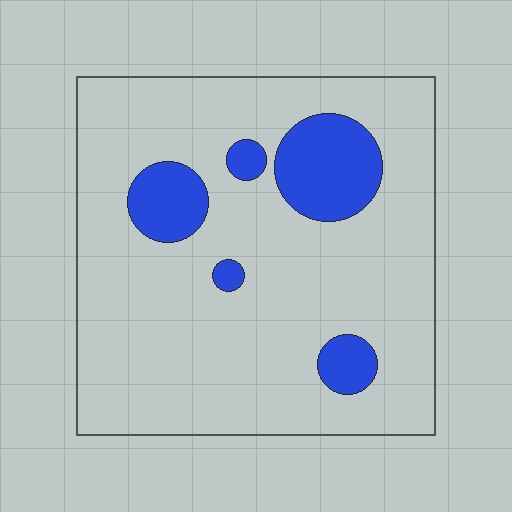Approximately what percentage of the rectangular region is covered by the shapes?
Approximately 15%.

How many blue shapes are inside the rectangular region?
5.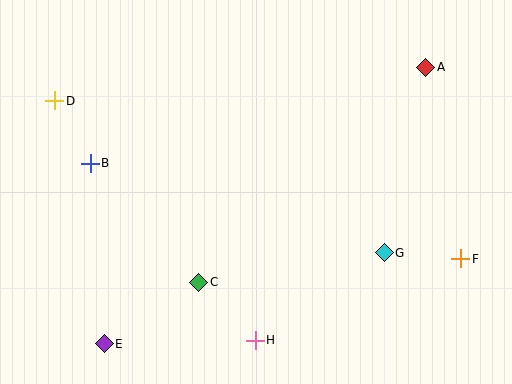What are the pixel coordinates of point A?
Point A is at (426, 67).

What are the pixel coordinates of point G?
Point G is at (384, 253).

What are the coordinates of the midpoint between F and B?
The midpoint between F and B is at (276, 211).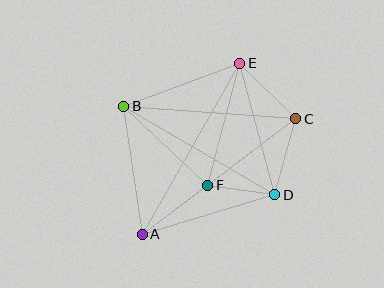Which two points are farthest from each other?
Points A and E are farthest from each other.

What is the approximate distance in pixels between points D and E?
The distance between D and E is approximately 136 pixels.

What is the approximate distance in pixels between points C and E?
The distance between C and E is approximately 79 pixels.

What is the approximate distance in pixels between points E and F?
The distance between E and F is approximately 126 pixels.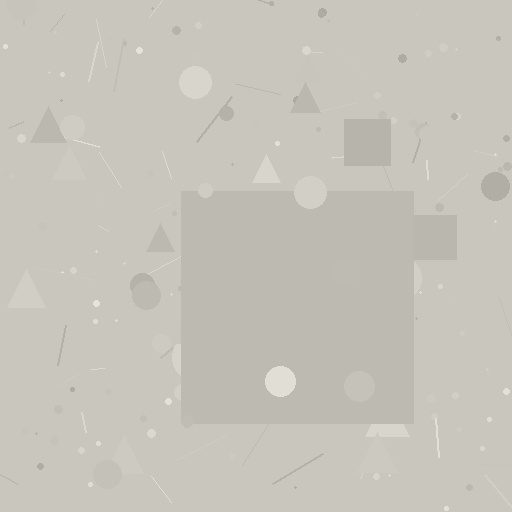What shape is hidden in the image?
A square is hidden in the image.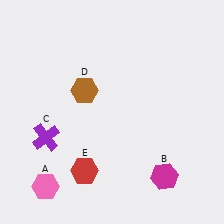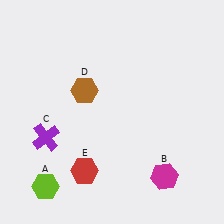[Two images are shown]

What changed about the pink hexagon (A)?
In Image 1, A is pink. In Image 2, it changed to lime.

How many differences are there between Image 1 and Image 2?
There is 1 difference between the two images.